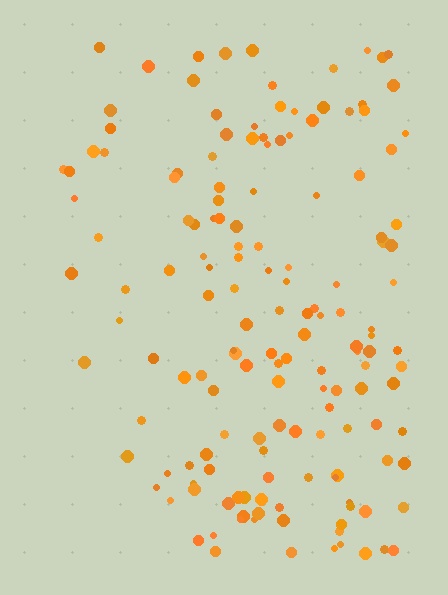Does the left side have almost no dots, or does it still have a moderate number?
Still a moderate number, just noticeably fewer than the right.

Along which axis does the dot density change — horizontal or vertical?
Horizontal.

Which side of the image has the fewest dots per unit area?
The left.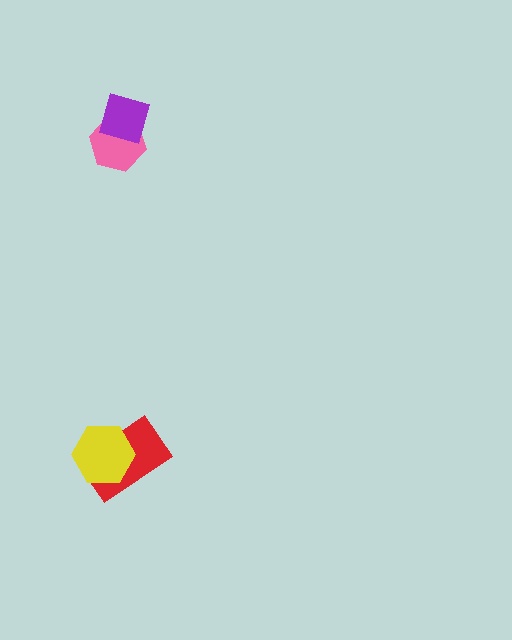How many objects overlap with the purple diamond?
1 object overlaps with the purple diamond.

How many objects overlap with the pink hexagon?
1 object overlaps with the pink hexagon.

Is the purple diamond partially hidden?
No, no other shape covers it.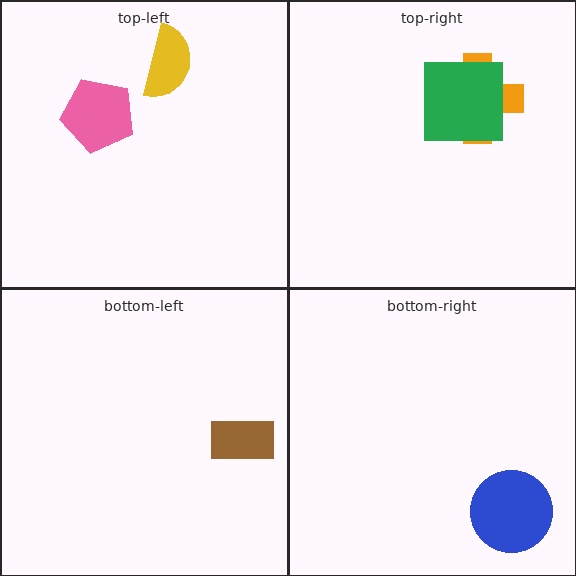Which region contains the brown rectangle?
The bottom-left region.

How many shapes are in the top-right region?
2.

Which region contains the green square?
The top-right region.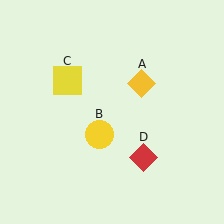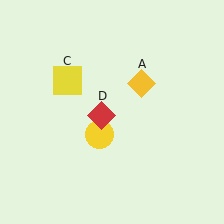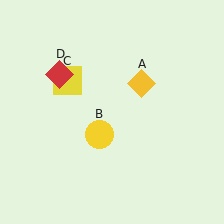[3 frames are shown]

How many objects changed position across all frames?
1 object changed position: red diamond (object D).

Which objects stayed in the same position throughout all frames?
Yellow diamond (object A) and yellow circle (object B) and yellow square (object C) remained stationary.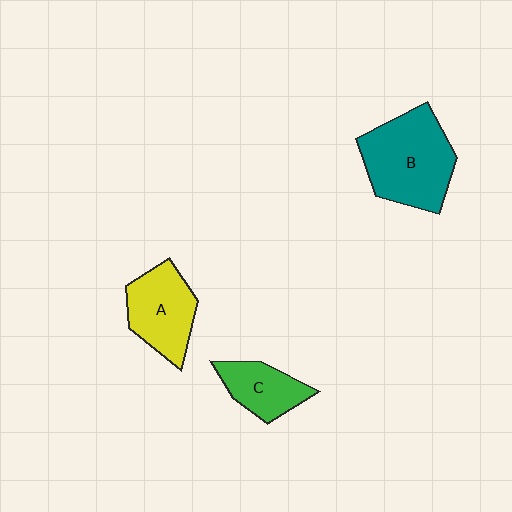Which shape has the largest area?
Shape B (teal).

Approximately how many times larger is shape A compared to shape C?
Approximately 1.4 times.